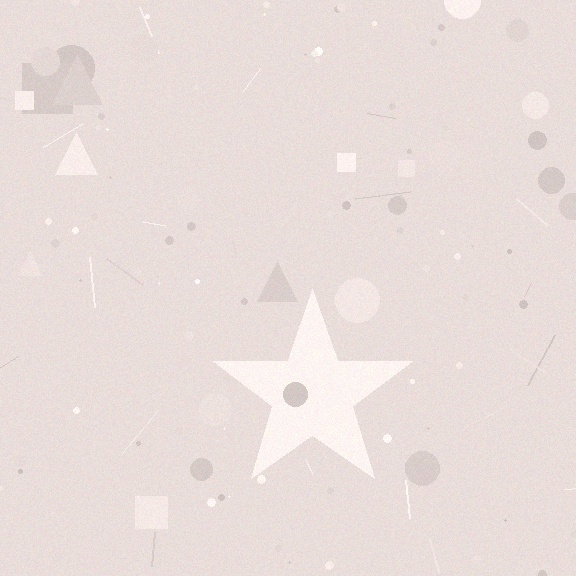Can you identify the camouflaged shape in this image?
The camouflaged shape is a star.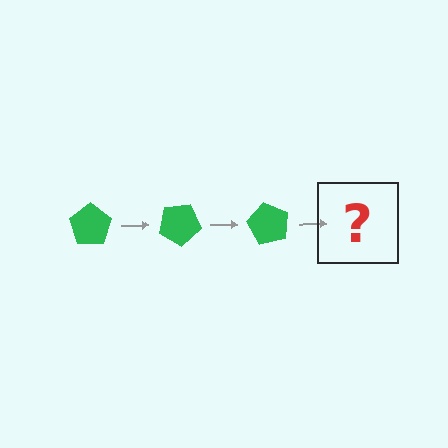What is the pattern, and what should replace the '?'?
The pattern is that the pentagon rotates 30 degrees each step. The '?' should be a green pentagon rotated 90 degrees.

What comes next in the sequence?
The next element should be a green pentagon rotated 90 degrees.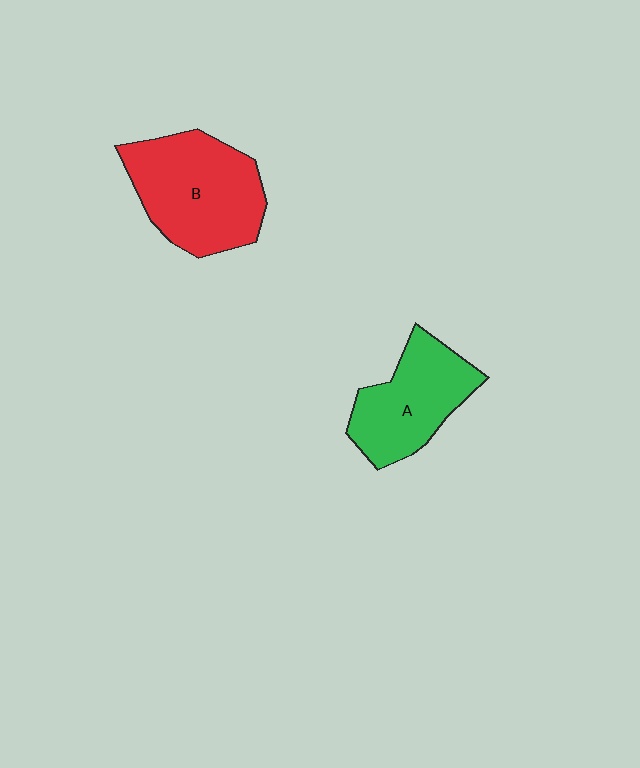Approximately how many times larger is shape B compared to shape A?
Approximately 1.3 times.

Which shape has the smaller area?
Shape A (green).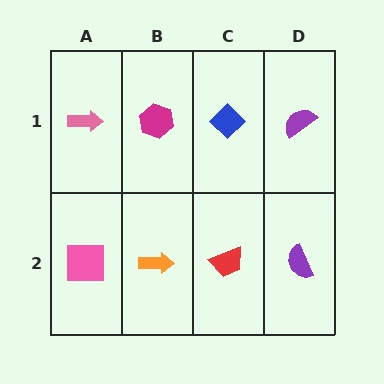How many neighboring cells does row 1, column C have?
3.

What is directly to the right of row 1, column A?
A magenta hexagon.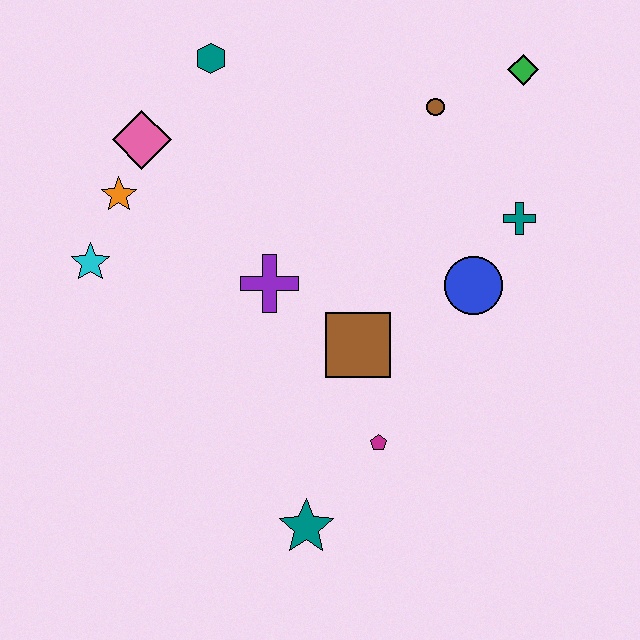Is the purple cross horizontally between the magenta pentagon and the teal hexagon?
Yes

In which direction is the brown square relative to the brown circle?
The brown square is below the brown circle.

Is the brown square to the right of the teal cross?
No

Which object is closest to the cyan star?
The orange star is closest to the cyan star.